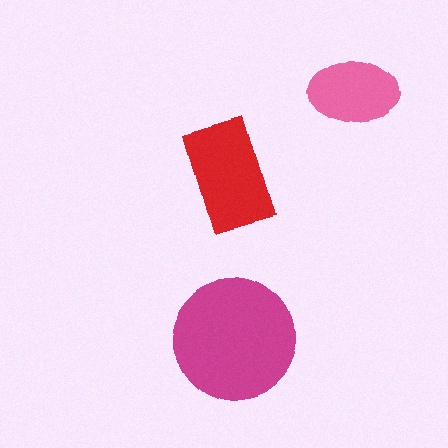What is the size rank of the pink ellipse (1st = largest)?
3rd.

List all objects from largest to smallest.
The magenta circle, the red rectangle, the pink ellipse.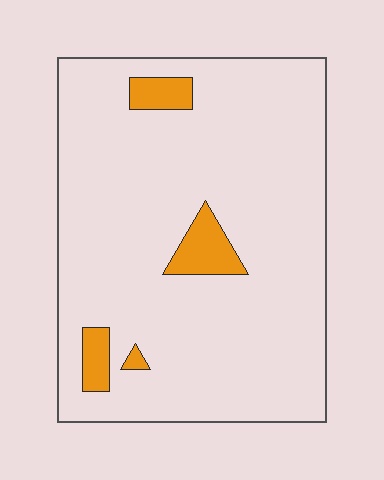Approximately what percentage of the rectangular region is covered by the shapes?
Approximately 10%.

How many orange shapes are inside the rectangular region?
4.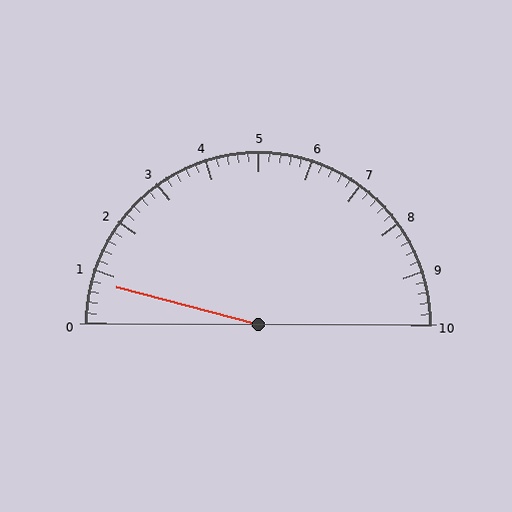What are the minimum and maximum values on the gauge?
The gauge ranges from 0 to 10.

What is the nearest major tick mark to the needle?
The nearest major tick mark is 1.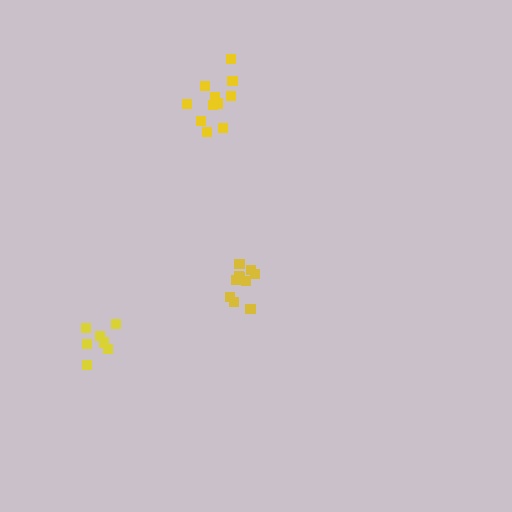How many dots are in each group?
Group 1: 7 dots, Group 2: 11 dots, Group 3: 10 dots (28 total).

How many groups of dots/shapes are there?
There are 3 groups.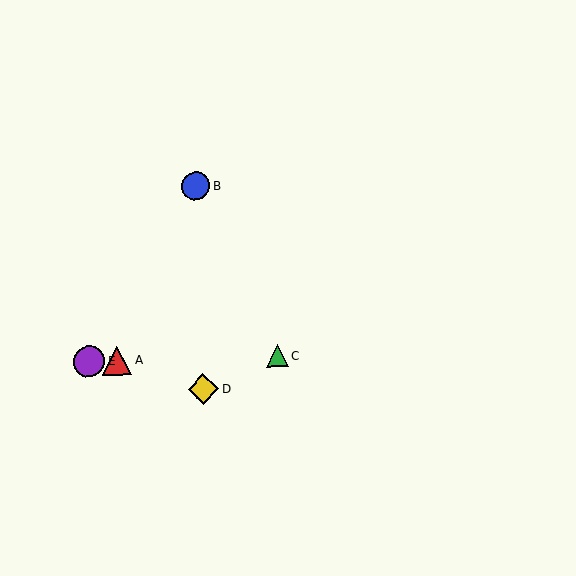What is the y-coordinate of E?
Object E is at y≈361.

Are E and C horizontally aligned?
Yes, both are at y≈361.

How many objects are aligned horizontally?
3 objects (A, C, E) are aligned horizontally.